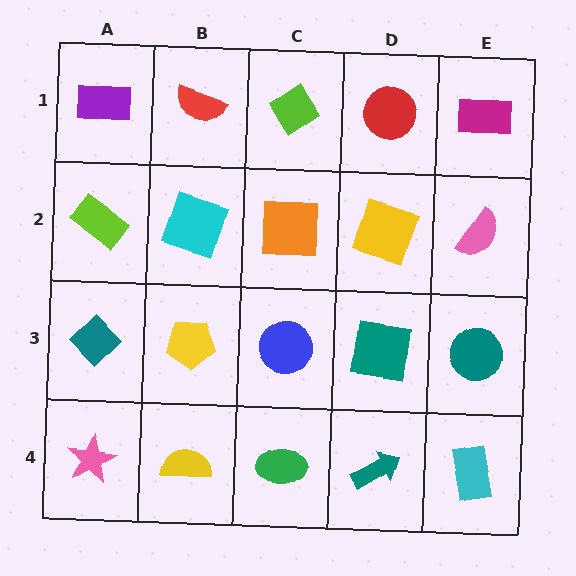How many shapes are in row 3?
5 shapes.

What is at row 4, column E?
A cyan rectangle.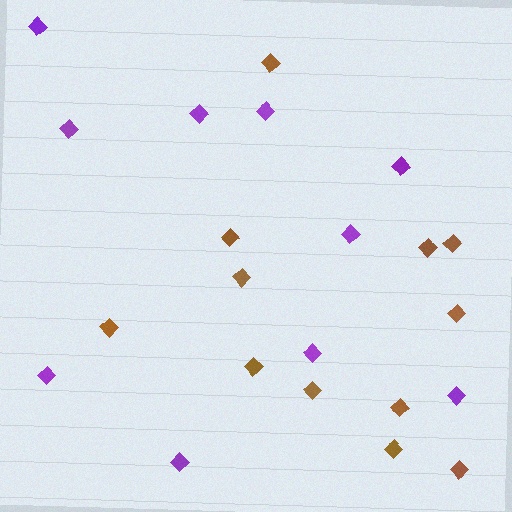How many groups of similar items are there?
There are 2 groups: one group of brown diamonds (12) and one group of purple diamonds (10).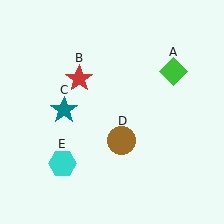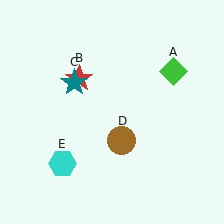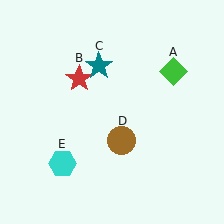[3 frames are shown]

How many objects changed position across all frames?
1 object changed position: teal star (object C).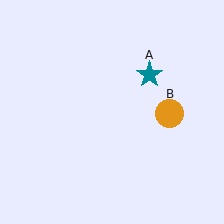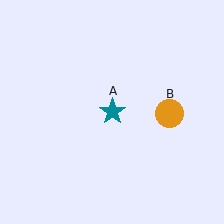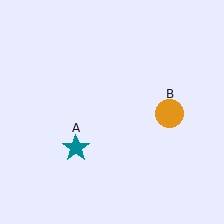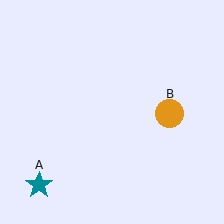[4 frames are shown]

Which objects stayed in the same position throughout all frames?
Orange circle (object B) remained stationary.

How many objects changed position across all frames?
1 object changed position: teal star (object A).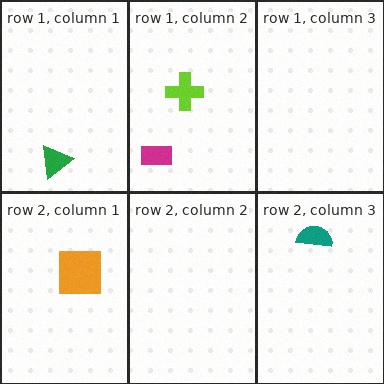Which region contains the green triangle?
The row 1, column 1 region.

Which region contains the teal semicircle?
The row 2, column 3 region.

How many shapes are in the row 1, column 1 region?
1.